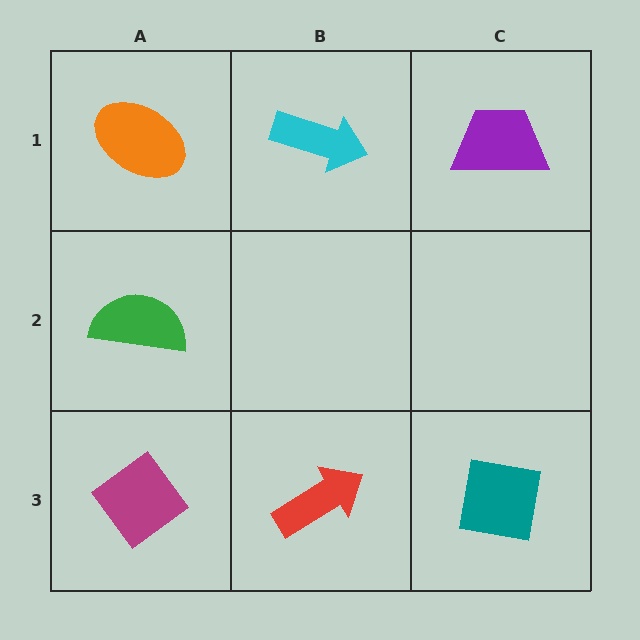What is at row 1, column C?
A purple trapezoid.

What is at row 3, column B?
A red arrow.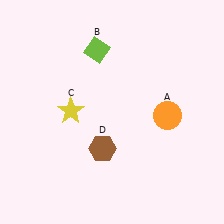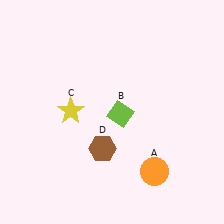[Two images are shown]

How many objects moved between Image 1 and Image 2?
2 objects moved between the two images.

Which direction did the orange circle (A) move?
The orange circle (A) moved down.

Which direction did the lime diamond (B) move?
The lime diamond (B) moved down.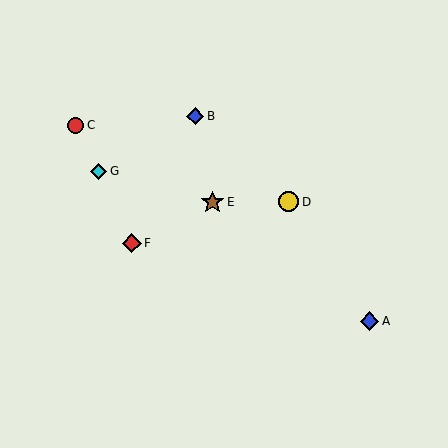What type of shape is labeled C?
Shape C is a red circle.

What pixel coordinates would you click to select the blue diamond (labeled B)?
Click at (195, 116) to select the blue diamond B.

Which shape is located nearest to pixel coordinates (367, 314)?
The blue diamond (labeled A) at (369, 321) is nearest to that location.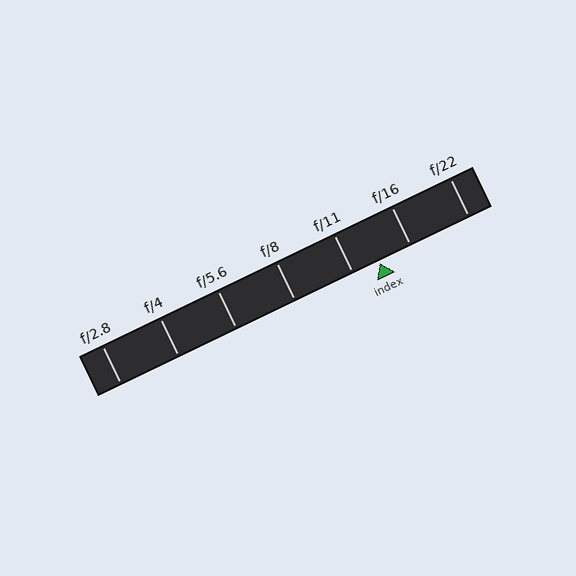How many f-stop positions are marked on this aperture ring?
There are 7 f-stop positions marked.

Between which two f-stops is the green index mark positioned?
The index mark is between f/11 and f/16.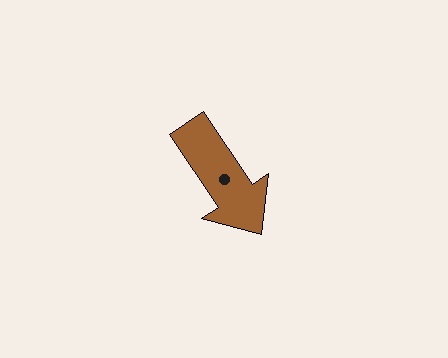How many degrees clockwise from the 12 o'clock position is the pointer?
Approximately 146 degrees.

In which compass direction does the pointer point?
Southeast.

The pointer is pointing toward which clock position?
Roughly 5 o'clock.